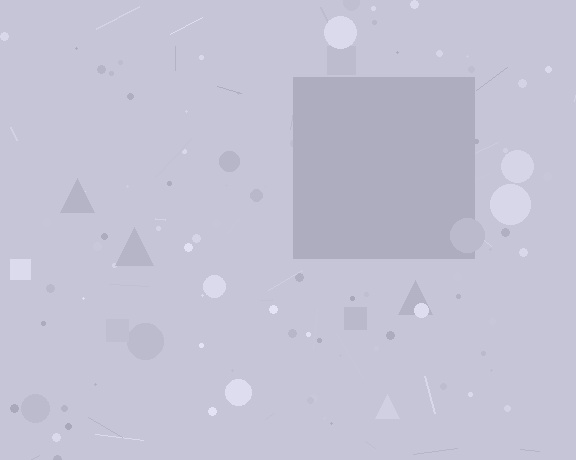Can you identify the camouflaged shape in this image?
The camouflaged shape is a square.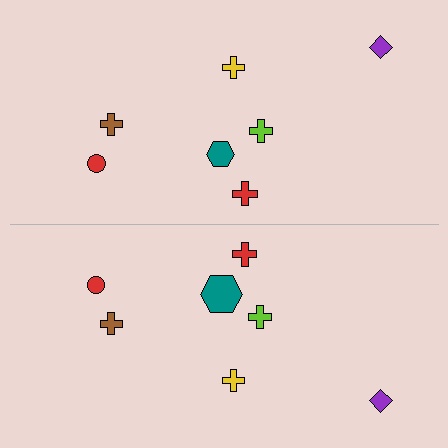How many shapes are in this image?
There are 14 shapes in this image.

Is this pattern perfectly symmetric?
No, the pattern is not perfectly symmetric. The teal hexagon on the bottom side has a different size than its mirror counterpart.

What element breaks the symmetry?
The teal hexagon on the bottom side has a different size than its mirror counterpart.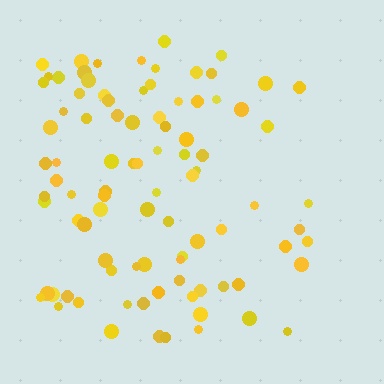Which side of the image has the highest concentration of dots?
The left.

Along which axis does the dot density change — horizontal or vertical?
Horizontal.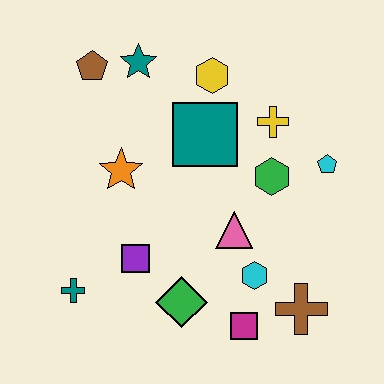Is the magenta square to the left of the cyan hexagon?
Yes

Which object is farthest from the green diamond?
The brown pentagon is farthest from the green diamond.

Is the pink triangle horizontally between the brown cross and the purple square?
Yes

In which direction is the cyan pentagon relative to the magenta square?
The cyan pentagon is above the magenta square.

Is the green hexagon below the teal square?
Yes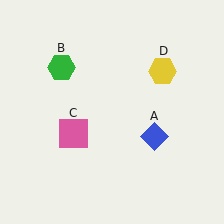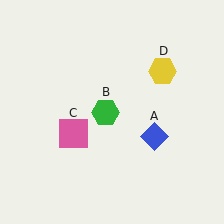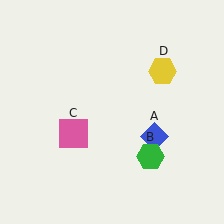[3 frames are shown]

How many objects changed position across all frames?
1 object changed position: green hexagon (object B).